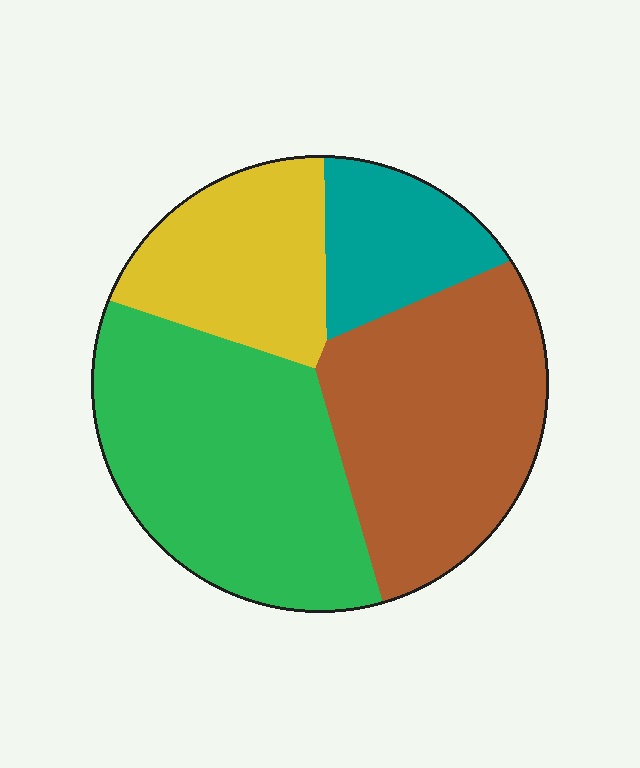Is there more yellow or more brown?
Brown.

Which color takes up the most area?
Green, at roughly 35%.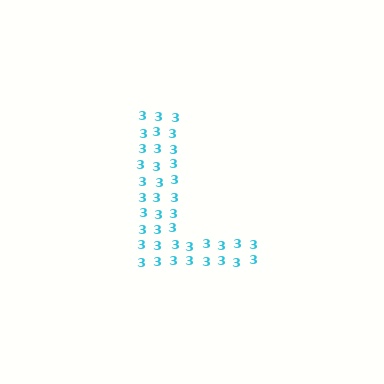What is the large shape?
The large shape is the letter L.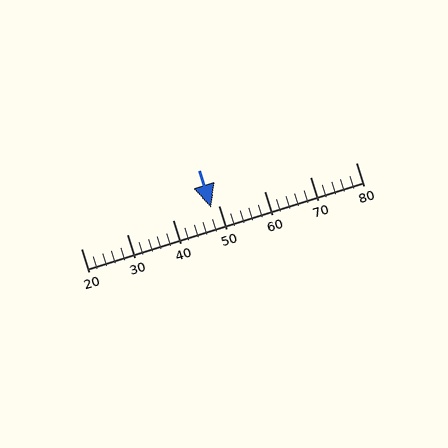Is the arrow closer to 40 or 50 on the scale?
The arrow is closer to 50.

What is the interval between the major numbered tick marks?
The major tick marks are spaced 10 units apart.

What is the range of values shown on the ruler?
The ruler shows values from 20 to 80.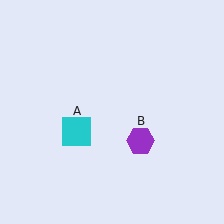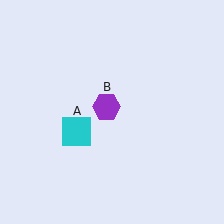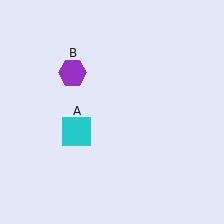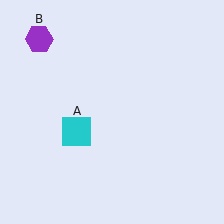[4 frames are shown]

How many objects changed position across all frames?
1 object changed position: purple hexagon (object B).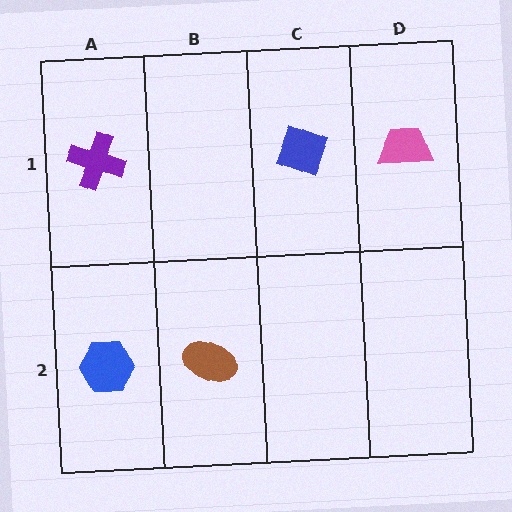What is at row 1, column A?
A purple cross.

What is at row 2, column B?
A brown ellipse.